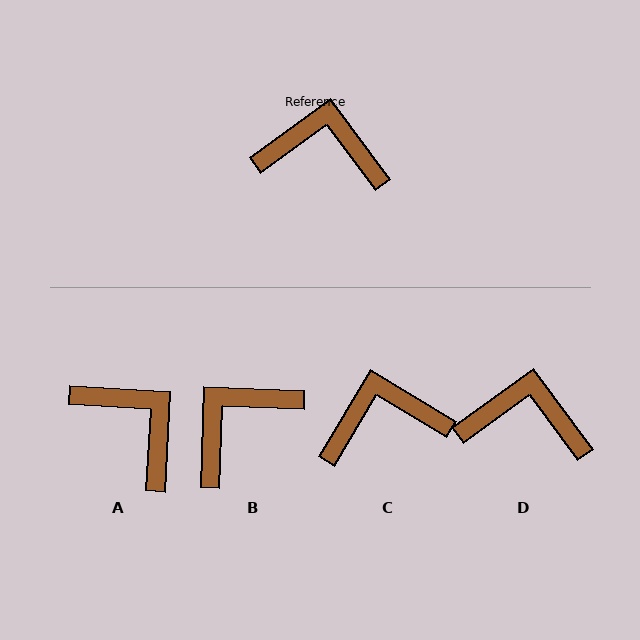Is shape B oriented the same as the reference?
No, it is off by about 52 degrees.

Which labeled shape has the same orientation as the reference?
D.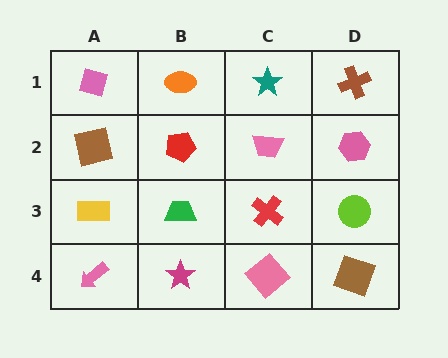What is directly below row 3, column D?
A brown square.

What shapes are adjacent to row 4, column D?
A lime circle (row 3, column D), a pink diamond (row 4, column C).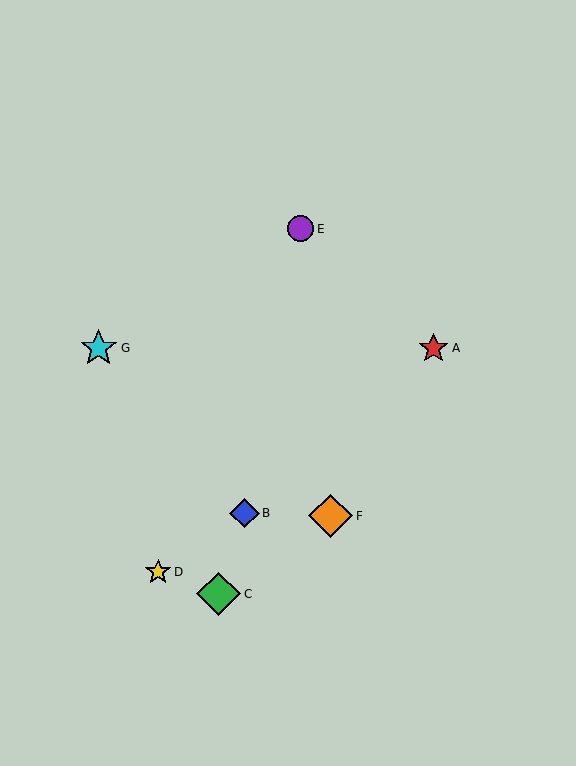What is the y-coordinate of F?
Object F is at y≈516.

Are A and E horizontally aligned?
No, A is at y≈348 and E is at y≈229.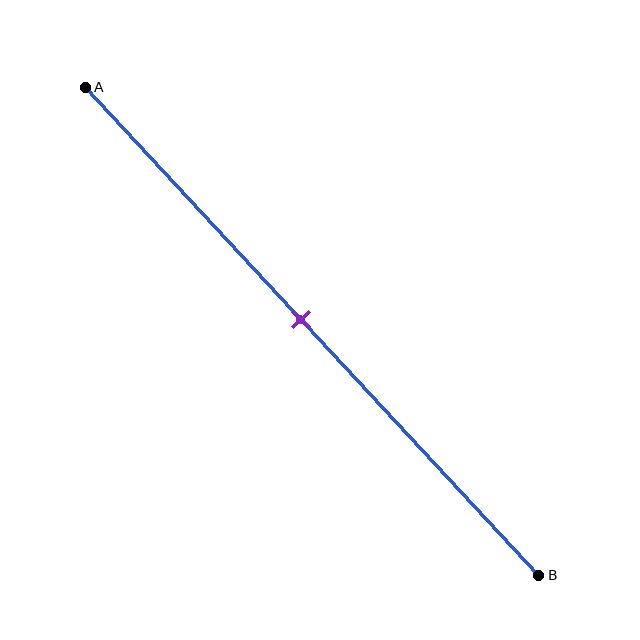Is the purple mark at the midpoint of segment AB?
Yes, the mark is approximately at the midpoint.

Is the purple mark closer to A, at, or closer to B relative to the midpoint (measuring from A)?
The purple mark is approximately at the midpoint of segment AB.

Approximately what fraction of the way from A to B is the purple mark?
The purple mark is approximately 50% of the way from A to B.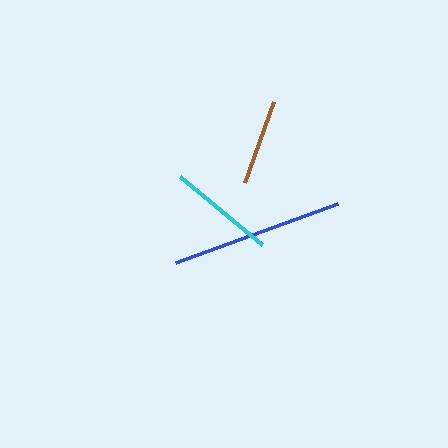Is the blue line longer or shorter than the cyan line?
The blue line is longer than the cyan line.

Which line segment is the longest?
The blue line is the longest at approximately 172 pixels.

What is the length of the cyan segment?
The cyan segment is approximately 107 pixels long.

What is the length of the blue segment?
The blue segment is approximately 172 pixels long.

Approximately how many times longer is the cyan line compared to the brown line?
The cyan line is approximately 1.2 times the length of the brown line.